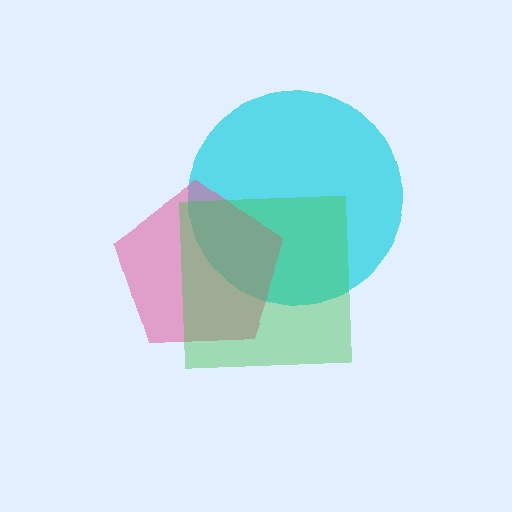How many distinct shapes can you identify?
There are 3 distinct shapes: a cyan circle, a pink pentagon, a green square.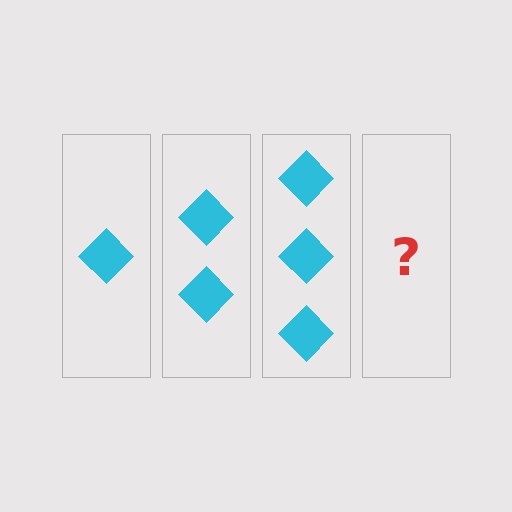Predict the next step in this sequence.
The next step is 4 diamonds.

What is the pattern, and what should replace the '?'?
The pattern is that each step adds one more diamond. The '?' should be 4 diamonds.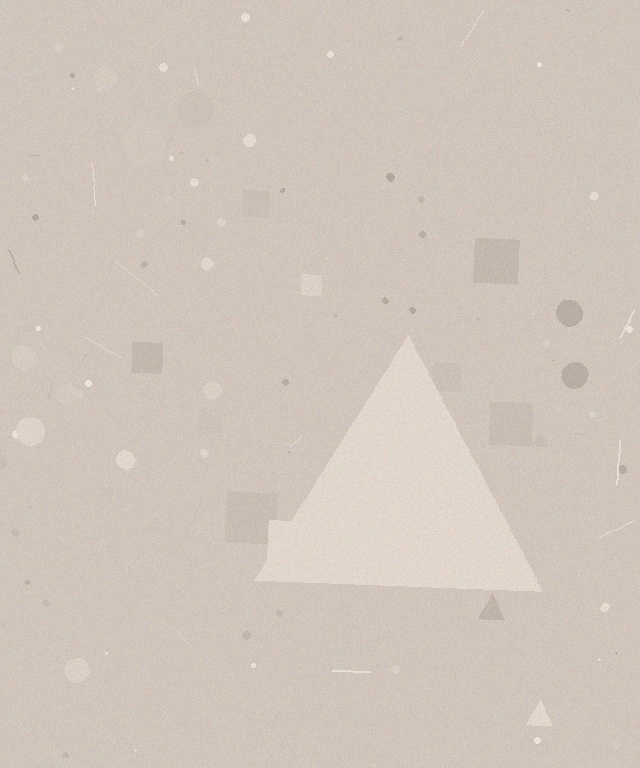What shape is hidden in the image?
A triangle is hidden in the image.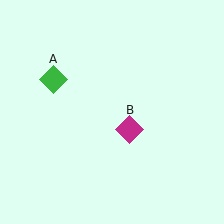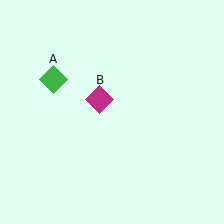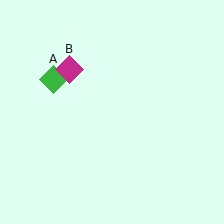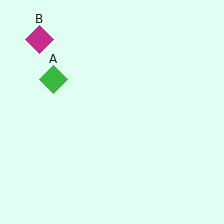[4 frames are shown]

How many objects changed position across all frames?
1 object changed position: magenta diamond (object B).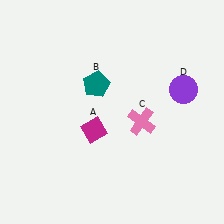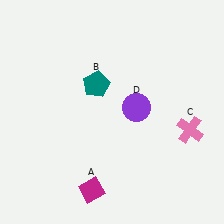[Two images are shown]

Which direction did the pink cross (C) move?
The pink cross (C) moved right.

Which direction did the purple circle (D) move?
The purple circle (D) moved left.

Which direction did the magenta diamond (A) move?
The magenta diamond (A) moved down.